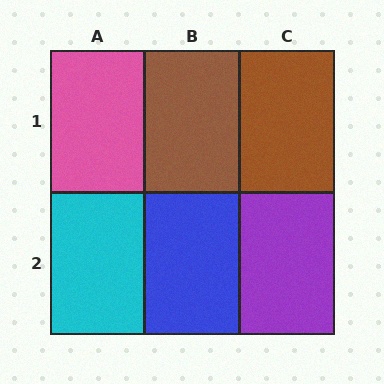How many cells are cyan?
1 cell is cyan.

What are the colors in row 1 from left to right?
Pink, brown, brown.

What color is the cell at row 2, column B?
Blue.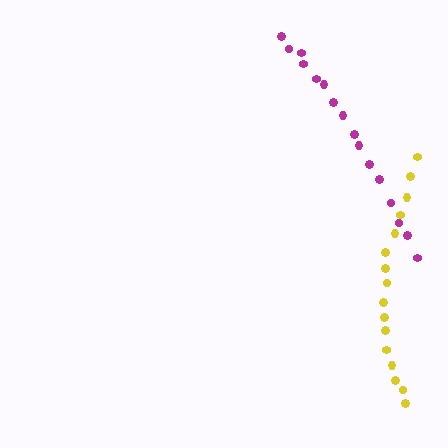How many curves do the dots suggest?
There are 2 distinct paths.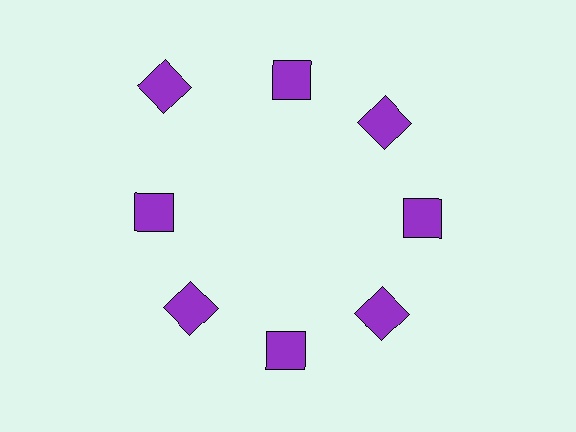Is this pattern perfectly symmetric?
No. The 8 purple squares are arranged in a ring, but one element near the 10 o'clock position is pushed outward from the center, breaking the 8-fold rotational symmetry.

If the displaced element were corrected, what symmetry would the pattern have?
It would have 8-fold rotational symmetry — the pattern would map onto itself every 45 degrees.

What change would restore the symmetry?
The symmetry would be restored by moving it inward, back onto the ring so that all 8 squares sit at equal angles and equal distance from the center.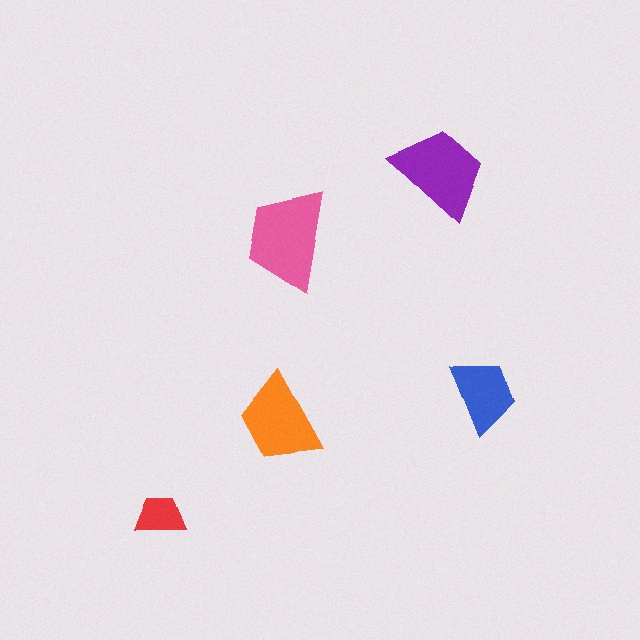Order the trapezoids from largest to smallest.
the pink one, the purple one, the orange one, the blue one, the red one.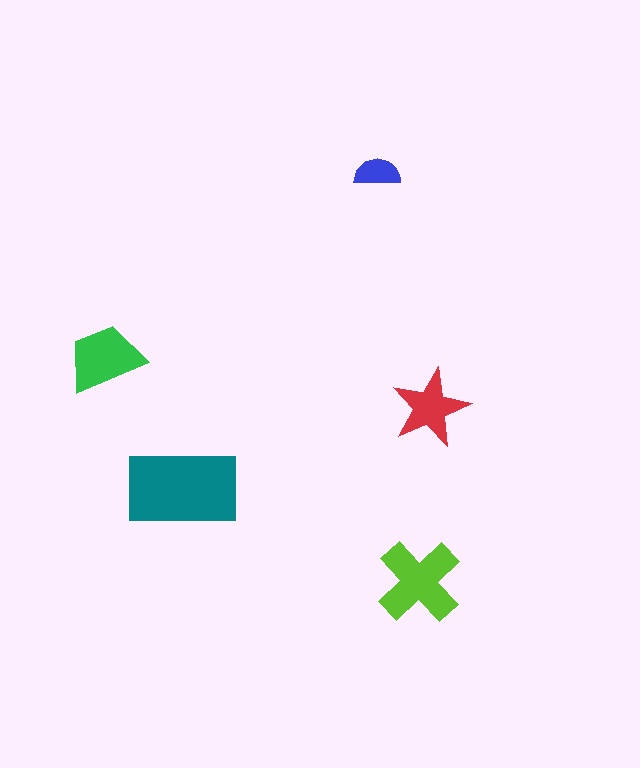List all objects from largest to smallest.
The teal rectangle, the lime cross, the green trapezoid, the red star, the blue semicircle.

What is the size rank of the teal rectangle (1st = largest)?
1st.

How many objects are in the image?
There are 5 objects in the image.